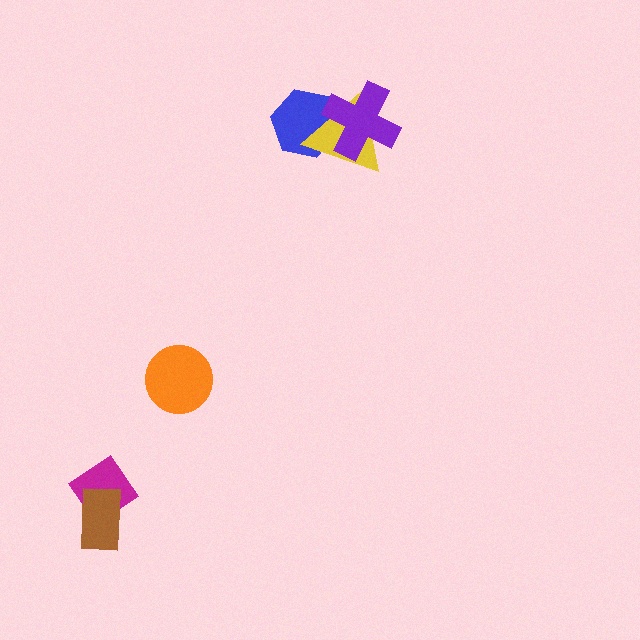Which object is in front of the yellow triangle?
The purple cross is in front of the yellow triangle.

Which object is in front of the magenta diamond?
The brown rectangle is in front of the magenta diamond.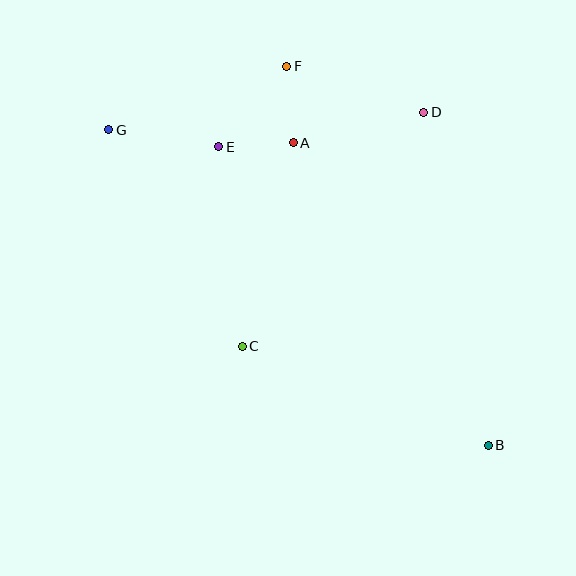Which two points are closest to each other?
Points A and E are closest to each other.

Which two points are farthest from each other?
Points B and G are farthest from each other.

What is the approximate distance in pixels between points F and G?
The distance between F and G is approximately 189 pixels.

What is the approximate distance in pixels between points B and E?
The distance between B and E is approximately 402 pixels.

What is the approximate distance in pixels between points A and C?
The distance between A and C is approximately 210 pixels.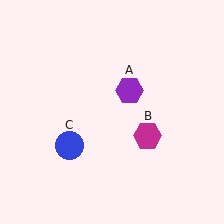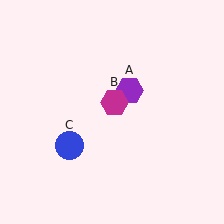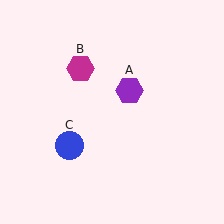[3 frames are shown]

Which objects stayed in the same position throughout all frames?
Purple hexagon (object A) and blue circle (object C) remained stationary.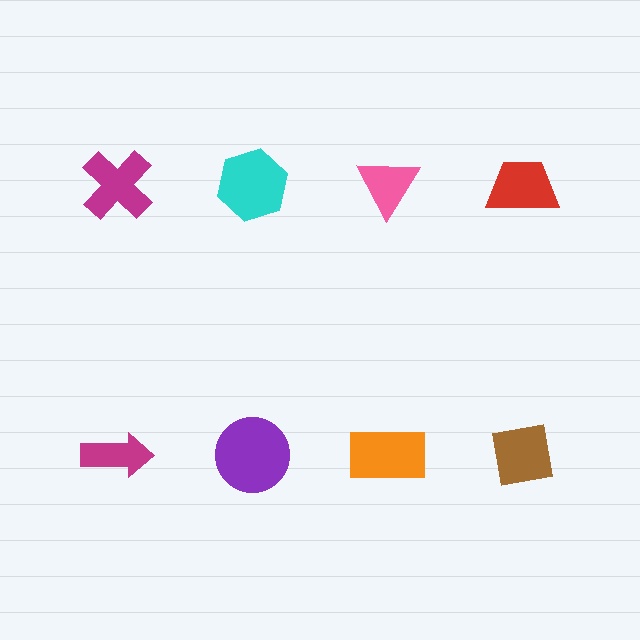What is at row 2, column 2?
A purple circle.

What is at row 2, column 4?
A brown square.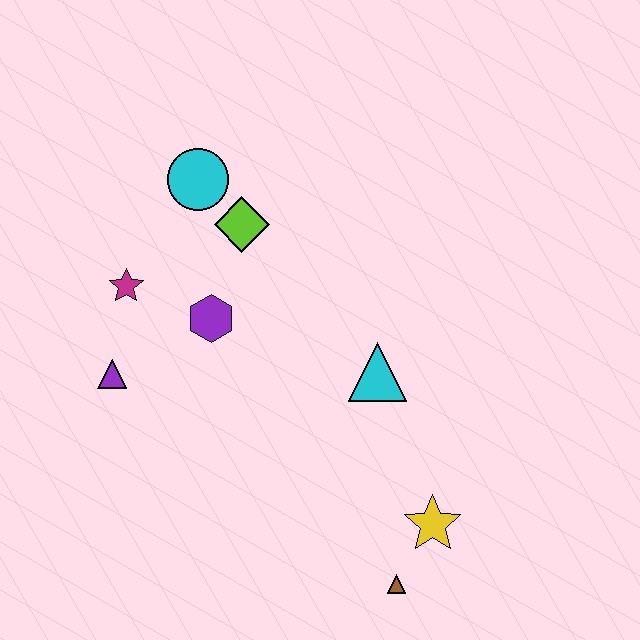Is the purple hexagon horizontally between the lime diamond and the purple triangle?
Yes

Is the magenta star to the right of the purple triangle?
Yes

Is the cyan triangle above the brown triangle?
Yes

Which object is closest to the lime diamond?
The cyan circle is closest to the lime diamond.